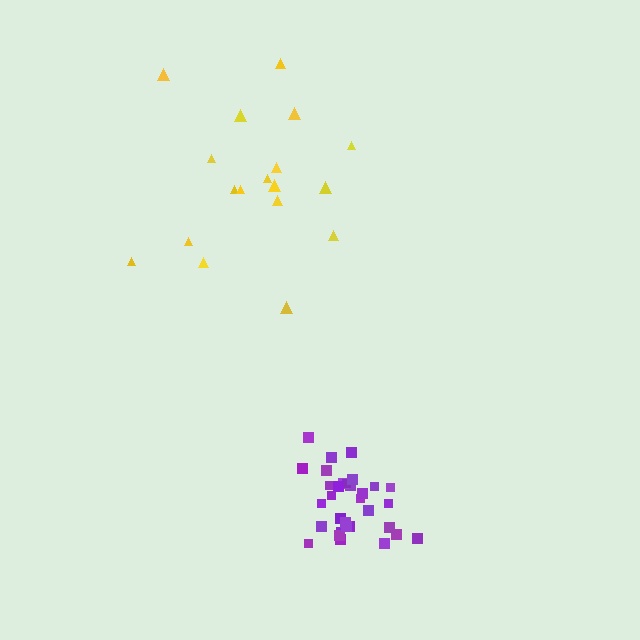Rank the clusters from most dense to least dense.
purple, yellow.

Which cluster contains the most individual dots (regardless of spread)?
Purple (32).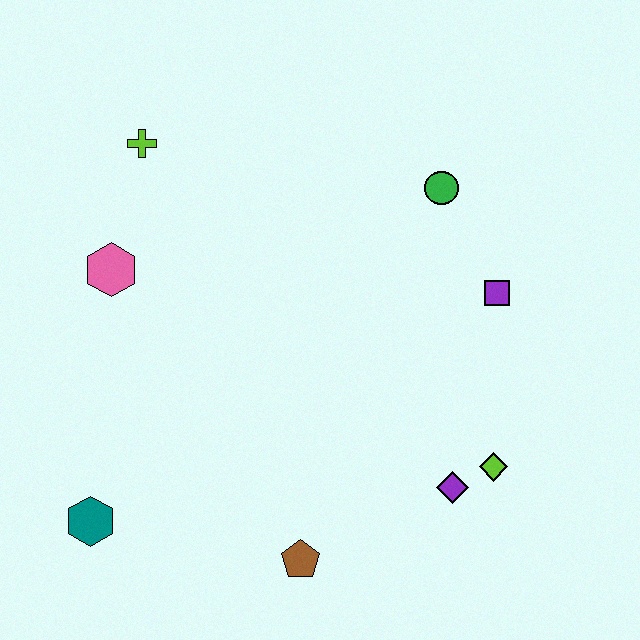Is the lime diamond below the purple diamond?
No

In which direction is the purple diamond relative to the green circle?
The purple diamond is below the green circle.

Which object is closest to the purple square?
The green circle is closest to the purple square.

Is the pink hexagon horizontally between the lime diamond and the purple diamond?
No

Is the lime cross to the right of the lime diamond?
No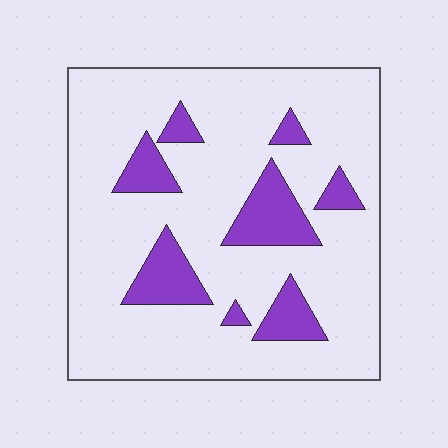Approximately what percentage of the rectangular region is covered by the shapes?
Approximately 15%.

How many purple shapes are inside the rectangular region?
8.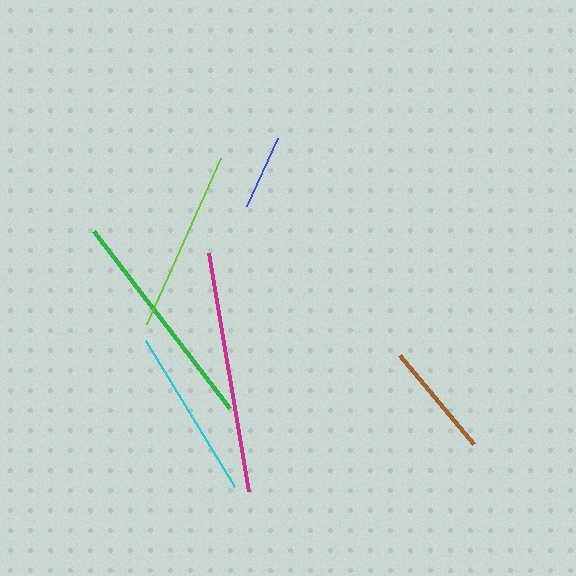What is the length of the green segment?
The green segment is approximately 223 pixels long.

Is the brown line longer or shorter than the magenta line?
The magenta line is longer than the brown line.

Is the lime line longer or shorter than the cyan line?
The lime line is longer than the cyan line.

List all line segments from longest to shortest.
From longest to shortest: magenta, green, lime, cyan, brown, blue.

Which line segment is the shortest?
The blue line is the shortest at approximately 75 pixels.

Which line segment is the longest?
The magenta line is the longest at approximately 242 pixels.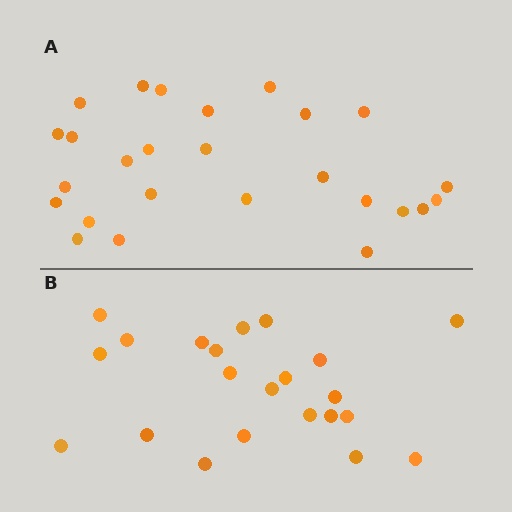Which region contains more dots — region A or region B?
Region A (the top region) has more dots.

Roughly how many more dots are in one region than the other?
Region A has about 4 more dots than region B.